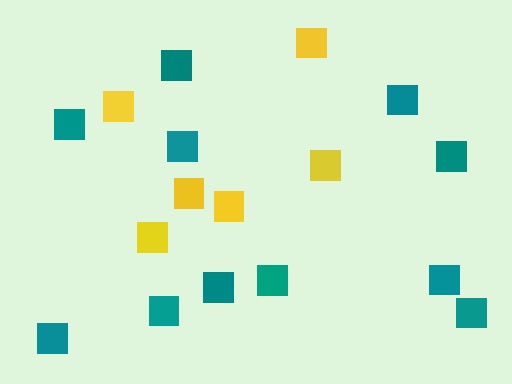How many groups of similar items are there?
There are 2 groups: one group of teal squares (11) and one group of yellow squares (6).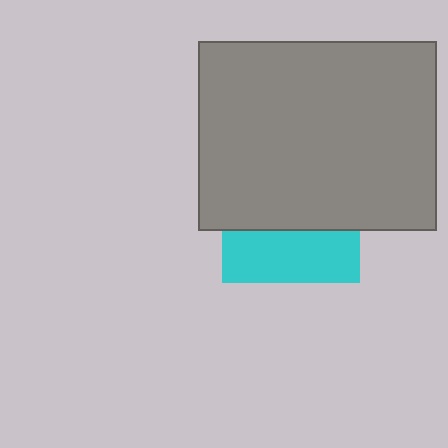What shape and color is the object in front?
The object in front is a gray rectangle.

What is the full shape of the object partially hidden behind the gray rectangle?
The partially hidden object is a cyan square.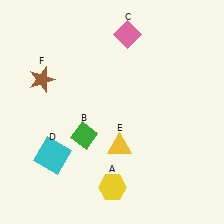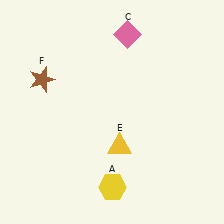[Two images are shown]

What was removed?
The green diamond (B), the cyan square (D) were removed in Image 2.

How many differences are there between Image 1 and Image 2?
There are 2 differences between the two images.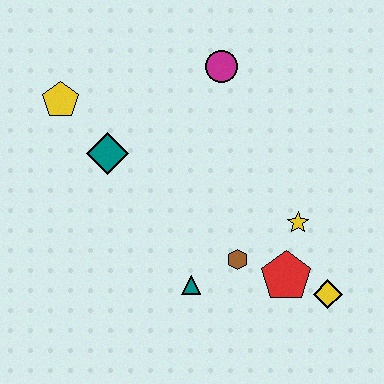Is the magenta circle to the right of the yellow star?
No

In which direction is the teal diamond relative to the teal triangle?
The teal diamond is above the teal triangle.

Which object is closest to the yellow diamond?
The red pentagon is closest to the yellow diamond.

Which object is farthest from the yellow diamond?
The yellow pentagon is farthest from the yellow diamond.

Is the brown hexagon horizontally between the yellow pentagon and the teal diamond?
No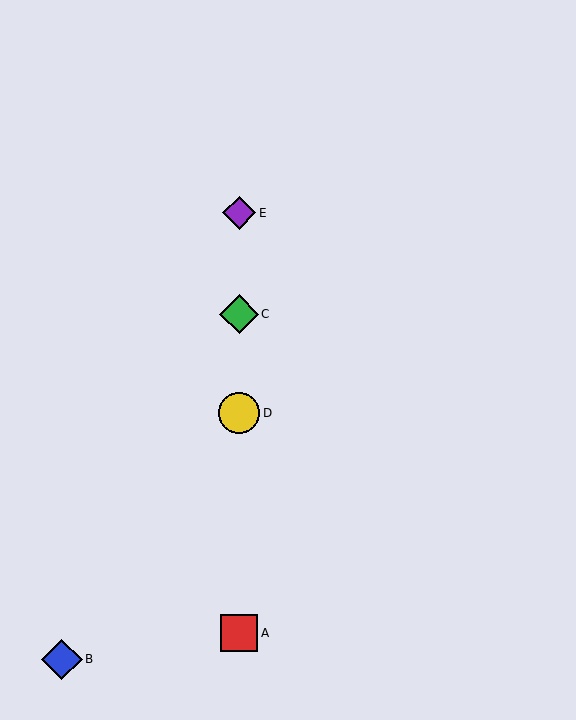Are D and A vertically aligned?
Yes, both are at x≈239.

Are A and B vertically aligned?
No, A is at x≈239 and B is at x≈62.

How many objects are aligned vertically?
4 objects (A, C, D, E) are aligned vertically.